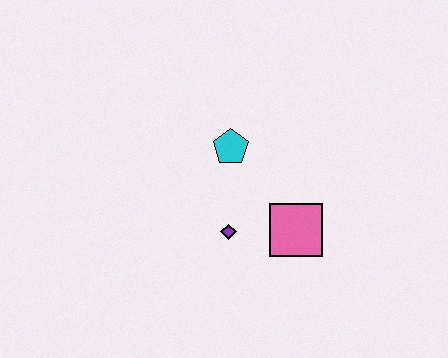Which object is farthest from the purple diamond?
The cyan pentagon is farthest from the purple diamond.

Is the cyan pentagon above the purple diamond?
Yes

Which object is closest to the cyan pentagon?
The purple diamond is closest to the cyan pentagon.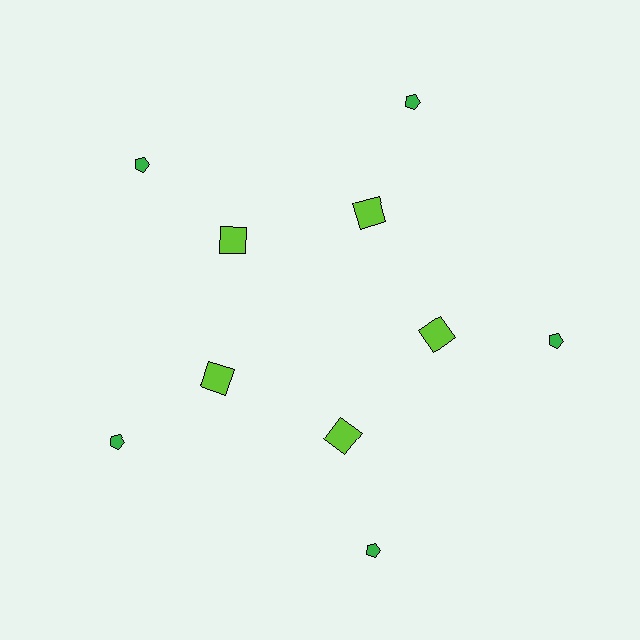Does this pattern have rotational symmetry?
Yes, this pattern has 5-fold rotational symmetry. It looks the same after rotating 72 degrees around the center.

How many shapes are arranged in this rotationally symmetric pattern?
There are 10 shapes, arranged in 5 groups of 2.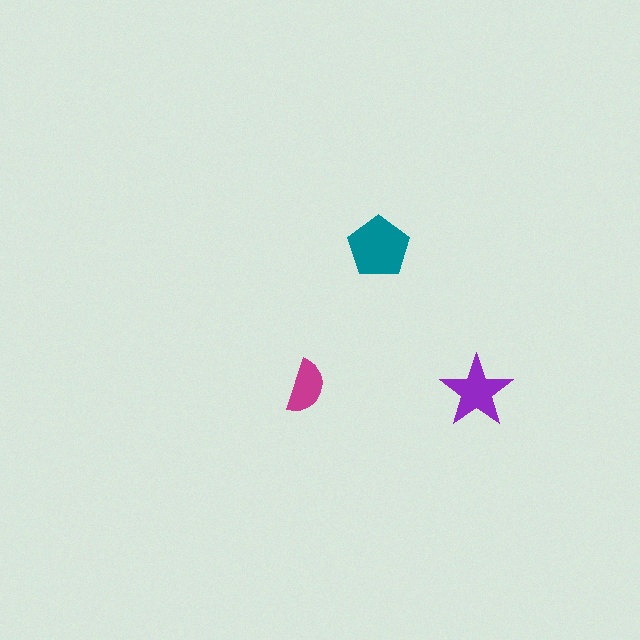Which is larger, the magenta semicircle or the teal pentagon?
The teal pentagon.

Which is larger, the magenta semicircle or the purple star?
The purple star.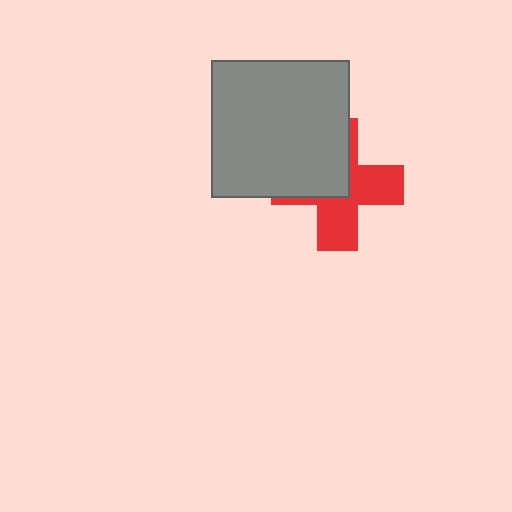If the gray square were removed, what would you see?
You would see the complete red cross.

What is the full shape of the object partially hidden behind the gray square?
The partially hidden object is a red cross.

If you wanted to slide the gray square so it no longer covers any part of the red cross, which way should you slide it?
Slide it toward the upper-left — that is the most direct way to separate the two shapes.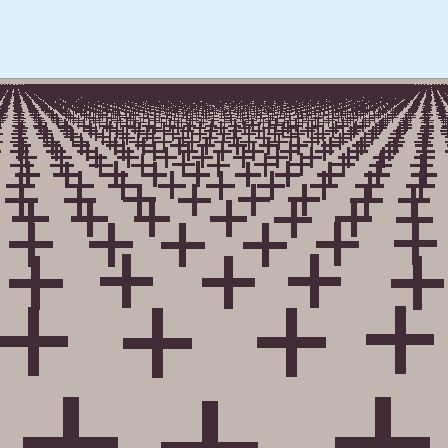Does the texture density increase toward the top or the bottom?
Density increases toward the top.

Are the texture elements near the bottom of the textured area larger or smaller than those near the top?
Larger. Near the bottom, elements are closer to the viewer and appear at a bigger on-screen size.